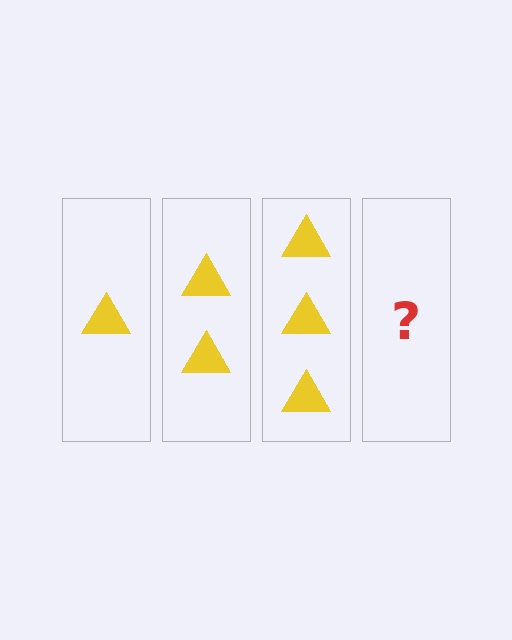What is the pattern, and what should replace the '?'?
The pattern is that each step adds one more triangle. The '?' should be 4 triangles.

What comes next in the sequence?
The next element should be 4 triangles.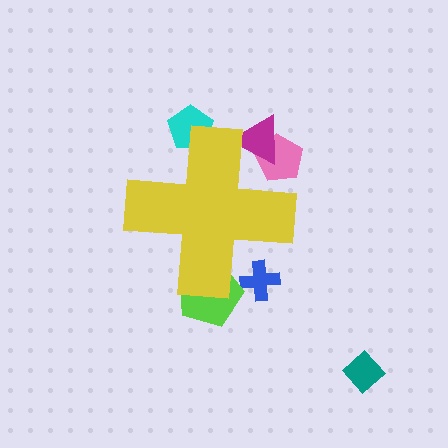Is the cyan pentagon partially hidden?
Yes, the cyan pentagon is partially hidden behind the yellow cross.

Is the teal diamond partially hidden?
No, the teal diamond is fully visible.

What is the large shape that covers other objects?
A yellow cross.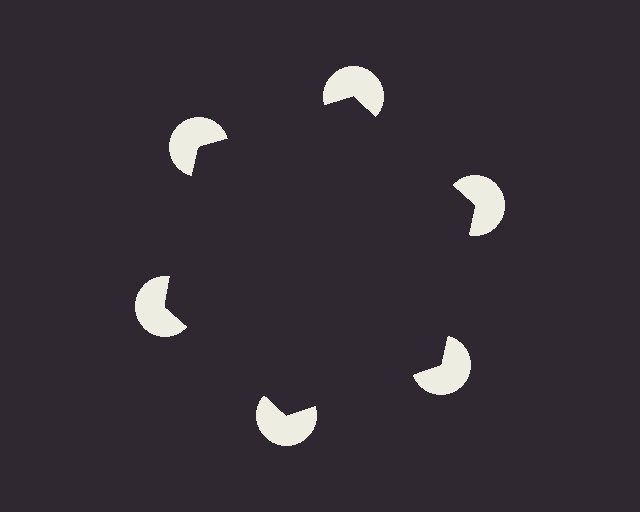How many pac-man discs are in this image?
There are 6 — one at each vertex of the illusory hexagon.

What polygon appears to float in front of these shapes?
An illusory hexagon — its edges are inferred from the aligned wedge cuts in the pac-man discs, not physically drawn.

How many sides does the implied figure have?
6 sides.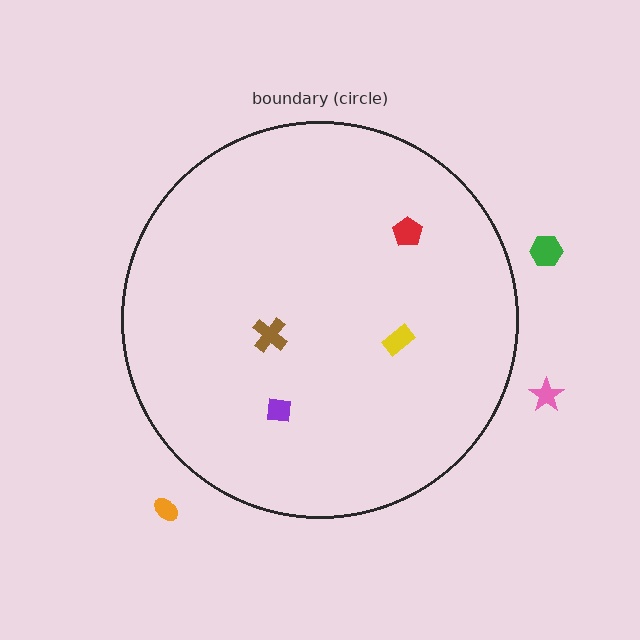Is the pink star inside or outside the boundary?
Outside.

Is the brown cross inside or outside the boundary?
Inside.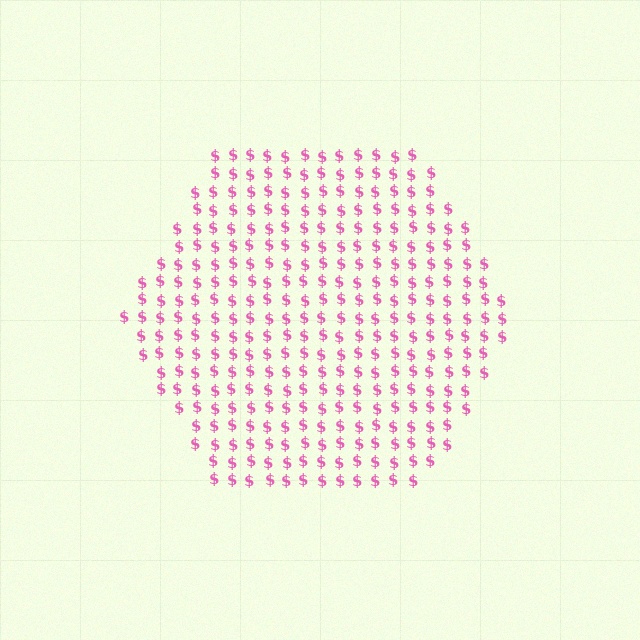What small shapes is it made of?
It is made of small dollar signs.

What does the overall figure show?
The overall figure shows a hexagon.